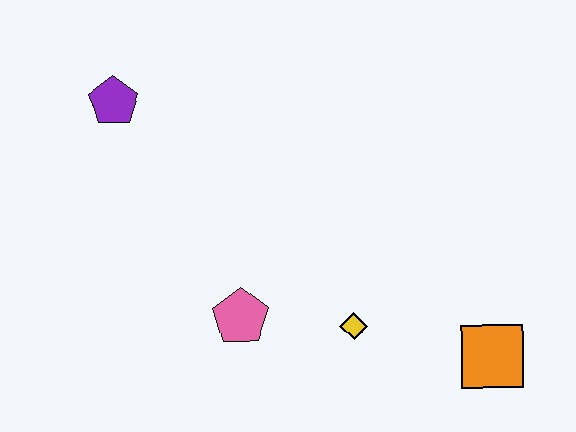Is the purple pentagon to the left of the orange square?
Yes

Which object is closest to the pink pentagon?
The yellow diamond is closest to the pink pentagon.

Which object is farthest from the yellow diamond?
The purple pentagon is farthest from the yellow diamond.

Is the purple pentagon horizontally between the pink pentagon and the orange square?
No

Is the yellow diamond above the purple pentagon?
No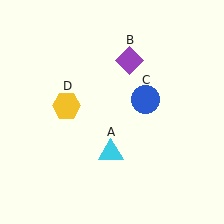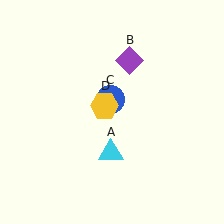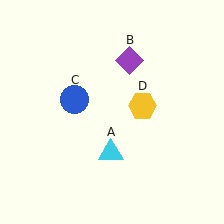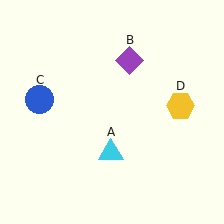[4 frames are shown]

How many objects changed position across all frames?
2 objects changed position: blue circle (object C), yellow hexagon (object D).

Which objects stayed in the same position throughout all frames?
Cyan triangle (object A) and purple diamond (object B) remained stationary.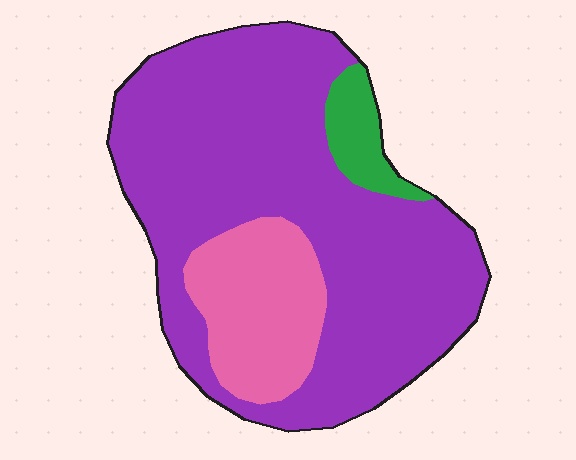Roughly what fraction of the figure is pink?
Pink takes up about one fifth (1/5) of the figure.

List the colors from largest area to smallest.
From largest to smallest: purple, pink, green.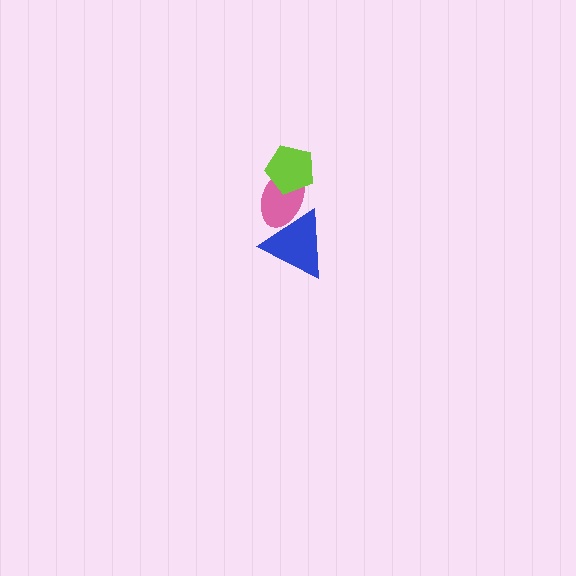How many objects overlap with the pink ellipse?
2 objects overlap with the pink ellipse.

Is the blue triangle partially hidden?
No, no other shape covers it.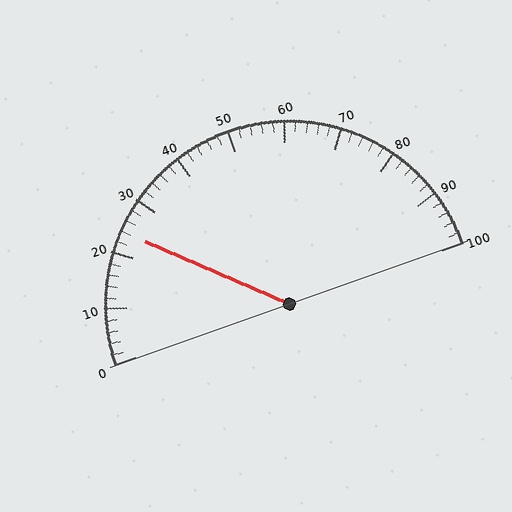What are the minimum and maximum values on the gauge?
The gauge ranges from 0 to 100.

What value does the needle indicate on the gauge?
The needle indicates approximately 24.